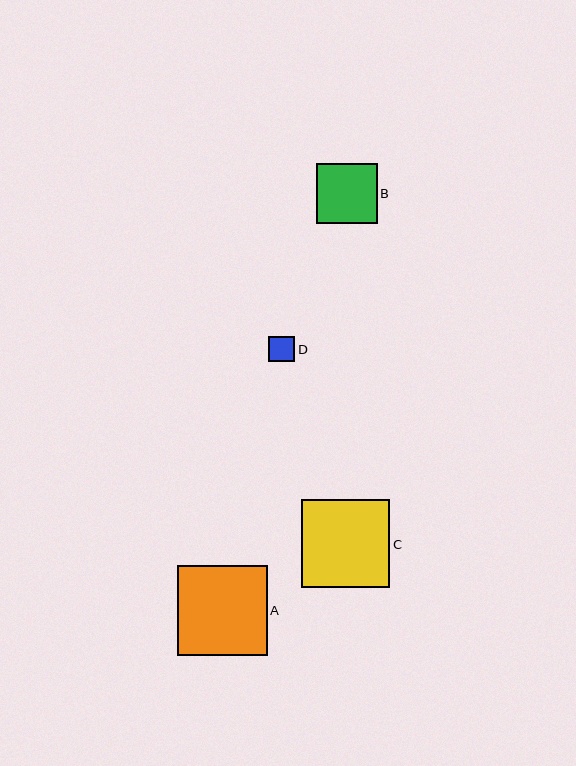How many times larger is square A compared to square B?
Square A is approximately 1.5 times the size of square B.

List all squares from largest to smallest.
From largest to smallest: A, C, B, D.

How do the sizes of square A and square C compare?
Square A and square C are approximately the same size.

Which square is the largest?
Square A is the largest with a size of approximately 90 pixels.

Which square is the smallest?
Square D is the smallest with a size of approximately 26 pixels.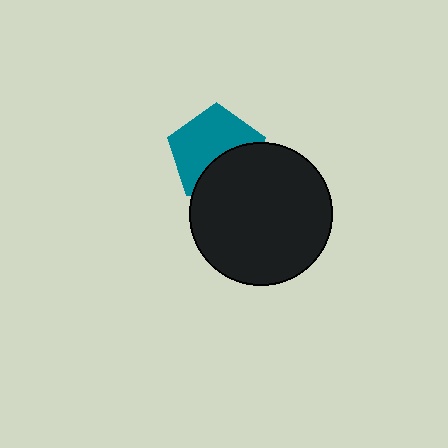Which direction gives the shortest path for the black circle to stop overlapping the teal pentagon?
Moving down gives the shortest separation.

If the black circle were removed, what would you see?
You would see the complete teal pentagon.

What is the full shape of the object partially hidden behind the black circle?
The partially hidden object is a teal pentagon.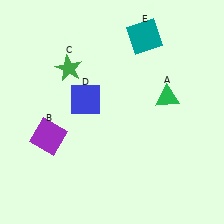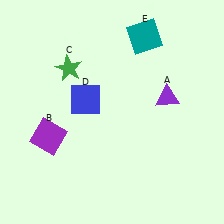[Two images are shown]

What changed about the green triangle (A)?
In Image 1, A is green. In Image 2, it changed to purple.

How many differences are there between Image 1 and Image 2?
There is 1 difference between the two images.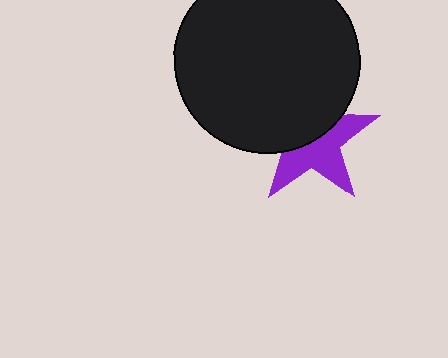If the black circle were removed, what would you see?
You would see the complete purple star.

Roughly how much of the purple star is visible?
About half of it is visible (roughly 52%).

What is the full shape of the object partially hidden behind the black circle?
The partially hidden object is a purple star.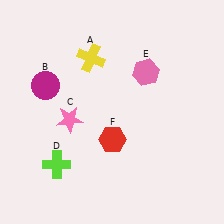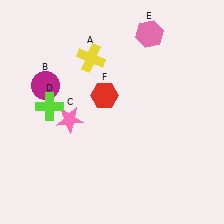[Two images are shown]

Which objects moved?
The objects that moved are: the lime cross (D), the pink hexagon (E), the red hexagon (F).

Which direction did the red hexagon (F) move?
The red hexagon (F) moved up.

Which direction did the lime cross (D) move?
The lime cross (D) moved up.